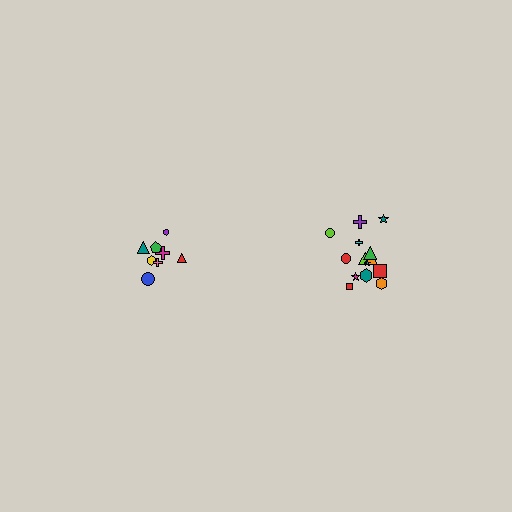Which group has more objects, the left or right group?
The right group.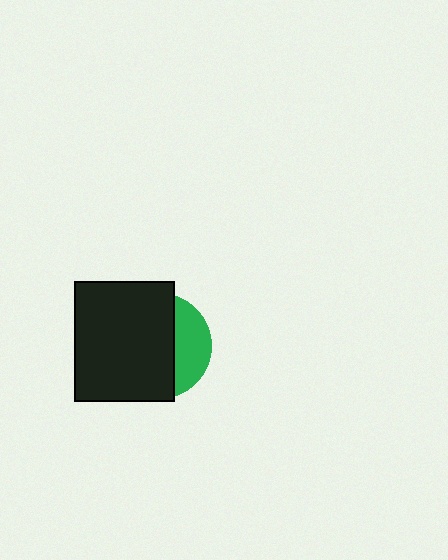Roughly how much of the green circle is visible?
A small part of it is visible (roughly 30%).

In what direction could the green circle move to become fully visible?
The green circle could move right. That would shift it out from behind the black rectangle entirely.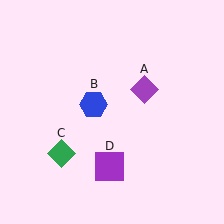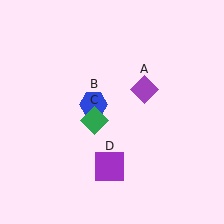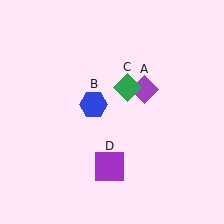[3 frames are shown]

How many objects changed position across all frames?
1 object changed position: green diamond (object C).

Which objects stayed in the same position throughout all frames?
Purple diamond (object A) and blue hexagon (object B) and purple square (object D) remained stationary.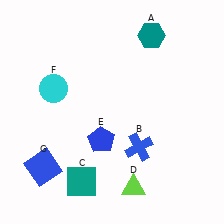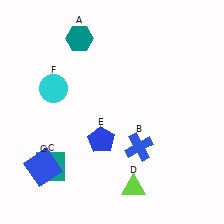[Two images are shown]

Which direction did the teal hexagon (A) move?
The teal hexagon (A) moved left.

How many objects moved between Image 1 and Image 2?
2 objects moved between the two images.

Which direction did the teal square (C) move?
The teal square (C) moved left.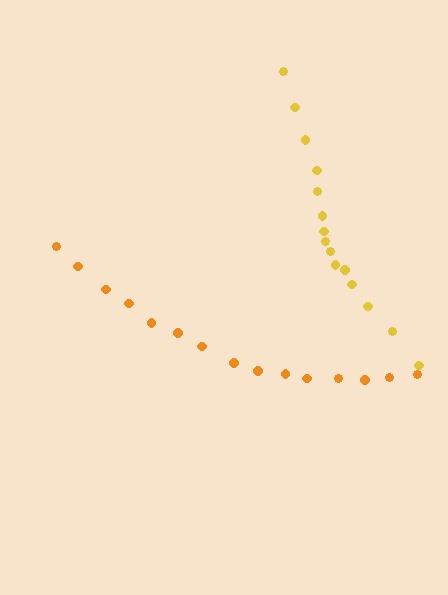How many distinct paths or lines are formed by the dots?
There are 2 distinct paths.